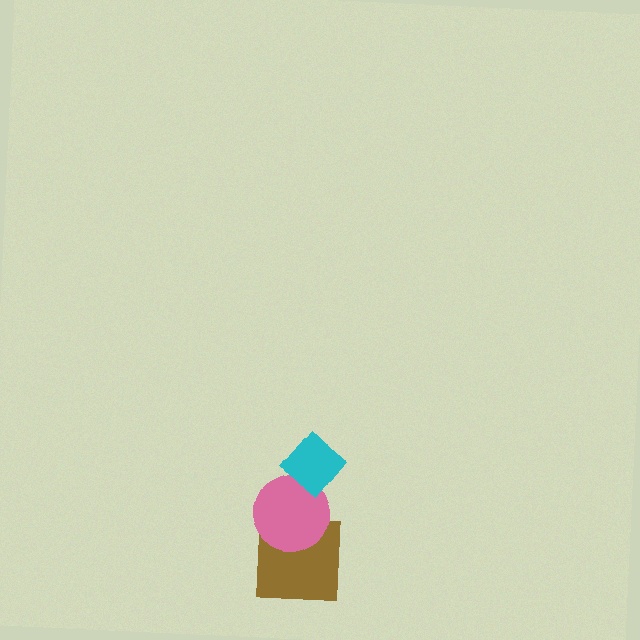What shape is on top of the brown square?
The pink circle is on top of the brown square.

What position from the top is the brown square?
The brown square is 3rd from the top.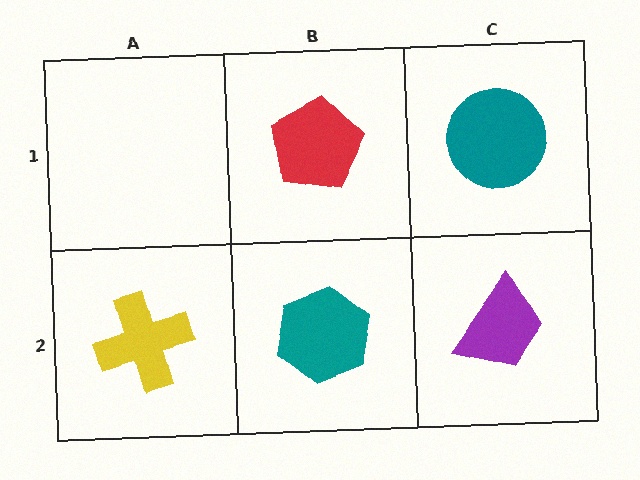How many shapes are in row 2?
3 shapes.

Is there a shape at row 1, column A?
No, that cell is empty.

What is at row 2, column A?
A yellow cross.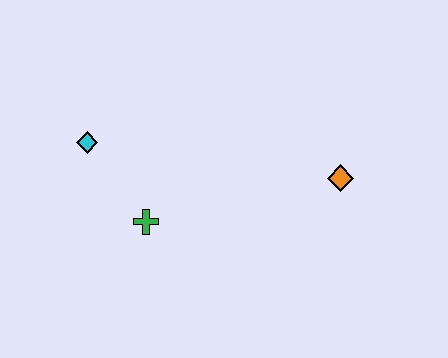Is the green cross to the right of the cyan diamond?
Yes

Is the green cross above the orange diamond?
No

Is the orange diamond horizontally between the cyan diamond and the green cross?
No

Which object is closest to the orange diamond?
The green cross is closest to the orange diamond.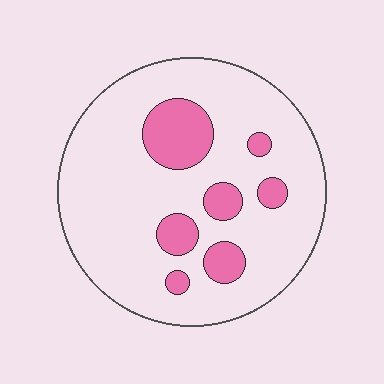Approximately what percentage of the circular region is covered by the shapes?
Approximately 15%.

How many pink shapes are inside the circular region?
7.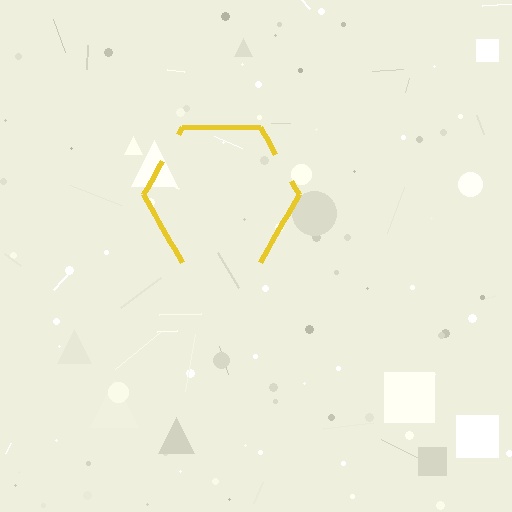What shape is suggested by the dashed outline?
The dashed outline suggests a hexagon.